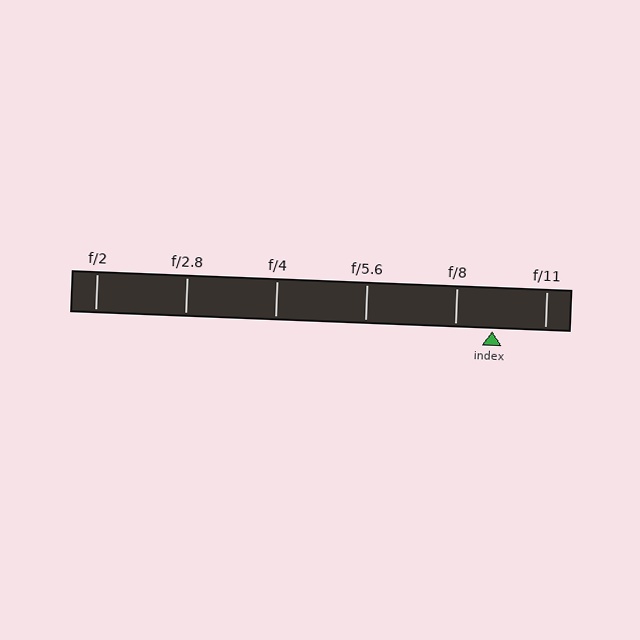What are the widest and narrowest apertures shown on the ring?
The widest aperture shown is f/2 and the narrowest is f/11.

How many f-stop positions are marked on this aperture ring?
There are 6 f-stop positions marked.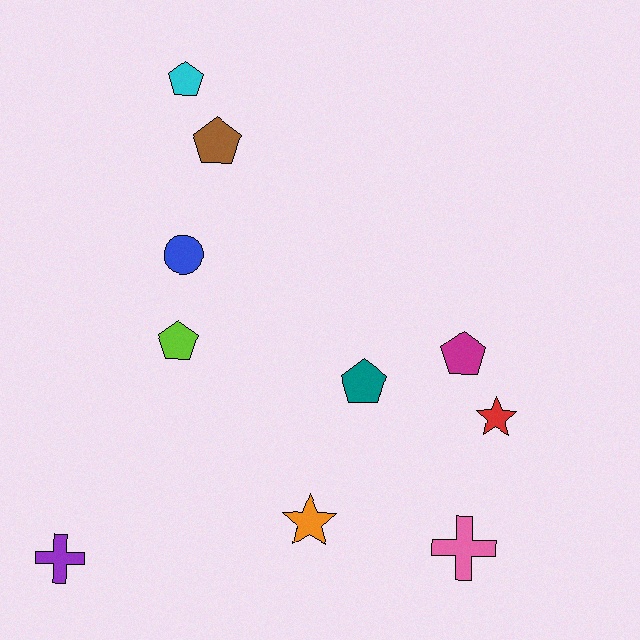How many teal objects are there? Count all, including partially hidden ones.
There is 1 teal object.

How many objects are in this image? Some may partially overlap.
There are 10 objects.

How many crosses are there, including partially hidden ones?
There are 2 crosses.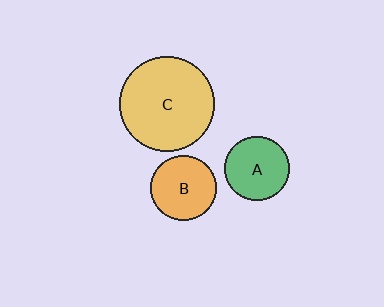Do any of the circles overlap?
No, none of the circles overlap.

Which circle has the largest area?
Circle C (yellow).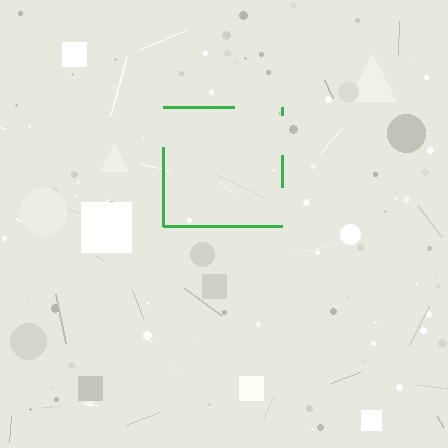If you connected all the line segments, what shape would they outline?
They would outline a square.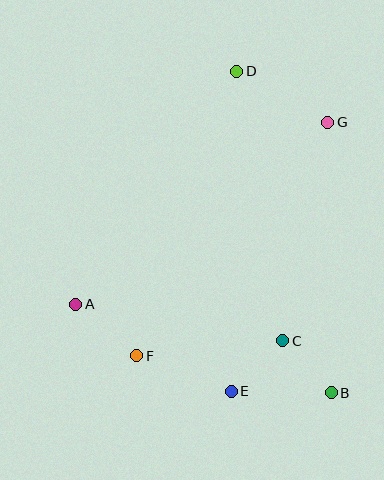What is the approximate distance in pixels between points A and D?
The distance between A and D is approximately 283 pixels.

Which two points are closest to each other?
Points B and C are closest to each other.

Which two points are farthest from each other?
Points B and D are farthest from each other.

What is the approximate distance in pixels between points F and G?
The distance between F and G is approximately 301 pixels.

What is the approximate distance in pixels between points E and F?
The distance between E and F is approximately 101 pixels.